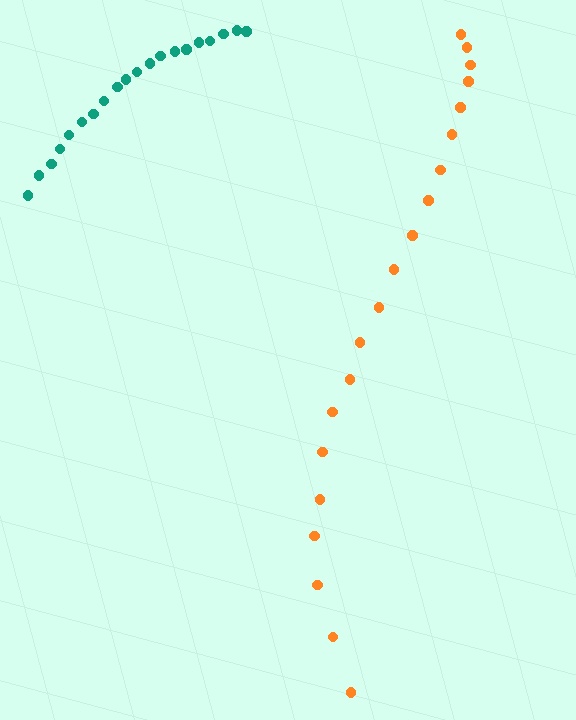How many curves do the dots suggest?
There are 2 distinct paths.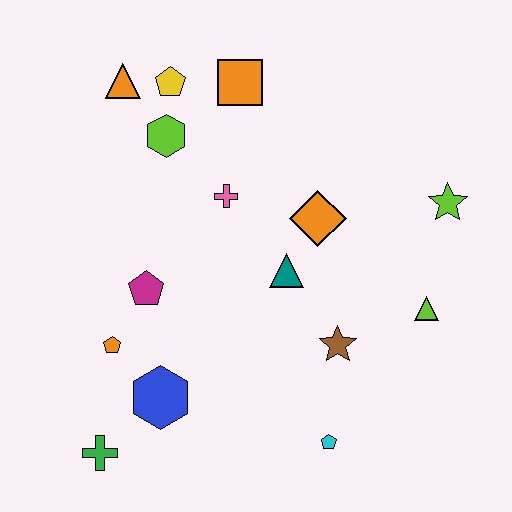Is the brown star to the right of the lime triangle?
No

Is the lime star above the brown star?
Yes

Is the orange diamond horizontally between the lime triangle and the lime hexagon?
Yes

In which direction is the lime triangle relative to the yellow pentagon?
The lime triangle is to the right of the yellow pentagon.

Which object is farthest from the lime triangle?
The orange triangle is farthest from the lime triangle.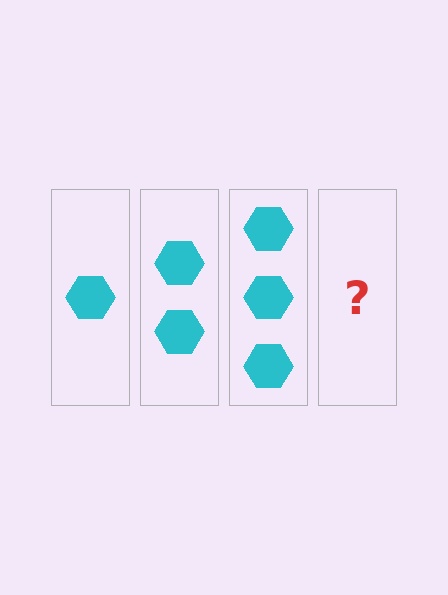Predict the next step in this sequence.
The next step is 4 hexagons.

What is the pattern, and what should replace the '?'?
The pattern is that each step adds one more hexagon. The '?' should be 4 hexagons.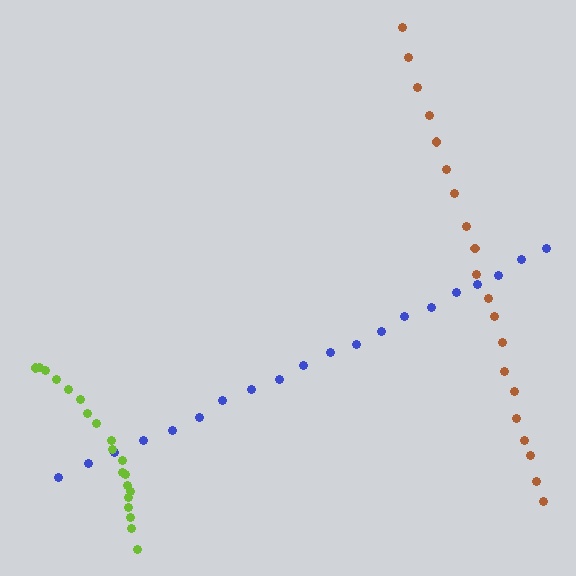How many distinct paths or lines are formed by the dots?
There are 3 distinct paths.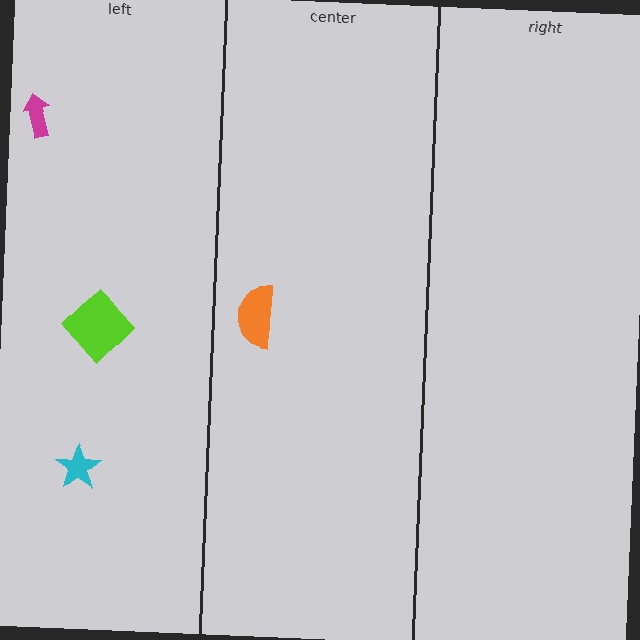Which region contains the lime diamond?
The left region.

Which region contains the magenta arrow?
The left region.